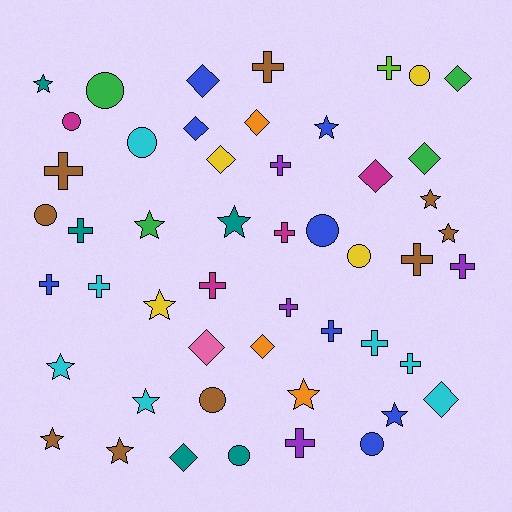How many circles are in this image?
There are 10 circles.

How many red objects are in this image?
There are no red objects.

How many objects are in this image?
There are 50 objects.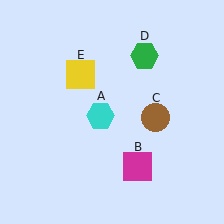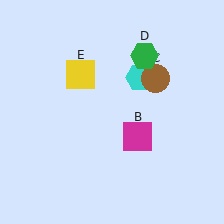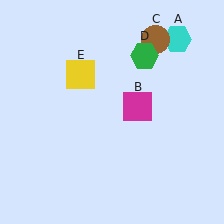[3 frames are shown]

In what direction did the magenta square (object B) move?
The magenta square (object B) moved up.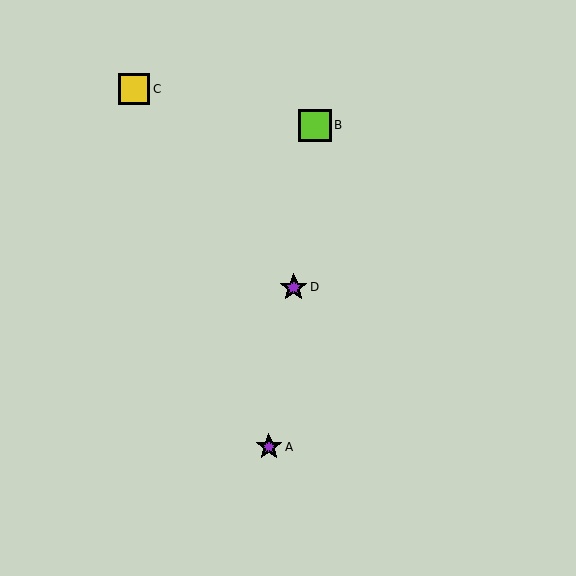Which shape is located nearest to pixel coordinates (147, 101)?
The yellow square (labeled C) at (134, 89) is nearest to that location.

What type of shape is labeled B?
Shape B is a lime square.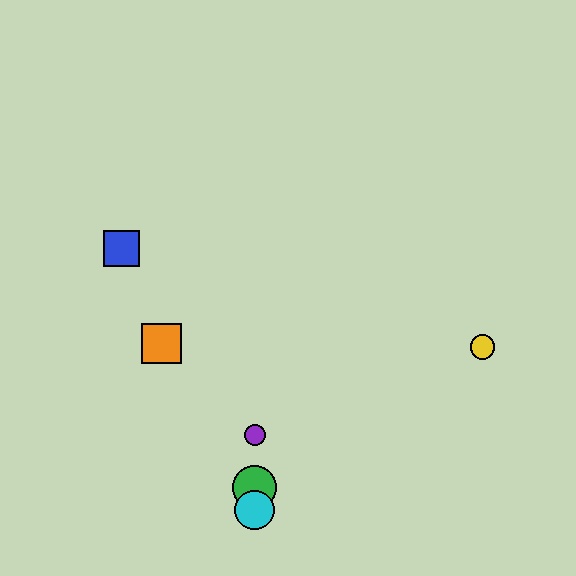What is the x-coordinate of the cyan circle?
The cyan circle is at x≈255.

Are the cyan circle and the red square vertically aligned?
Yes, both are at x≈255.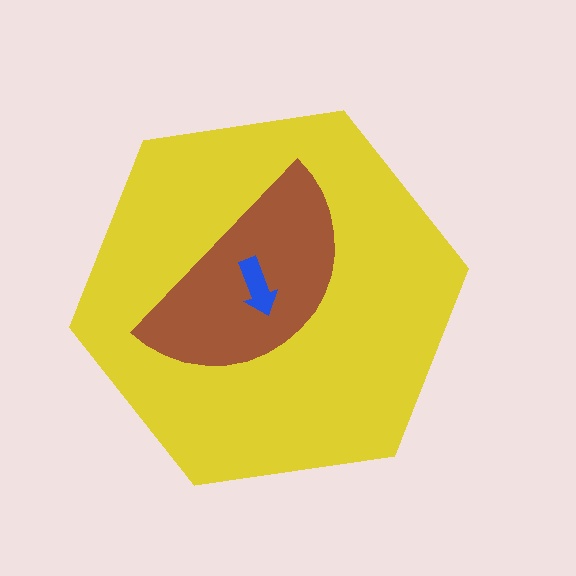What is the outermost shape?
The yellow hexagon.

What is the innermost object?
The blue arrow.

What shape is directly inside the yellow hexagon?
The brown semicircle.